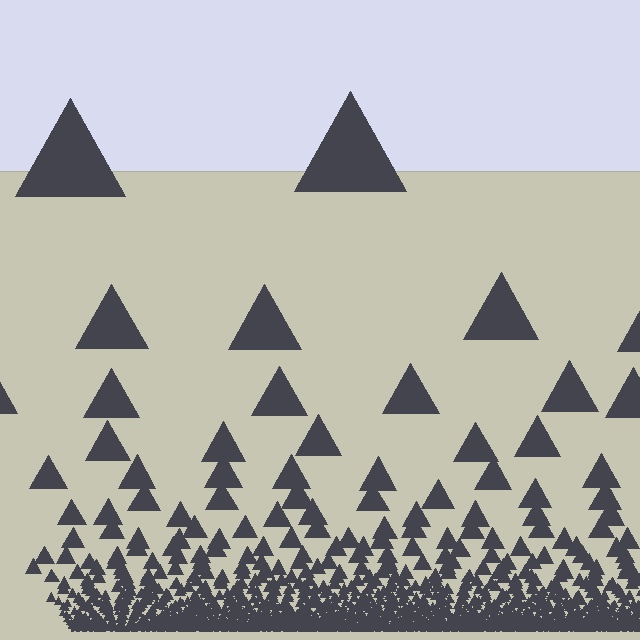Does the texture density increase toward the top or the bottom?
Density increases toward the bottom.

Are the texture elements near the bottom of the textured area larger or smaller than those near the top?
Smaller. The gradient is inverted — elements near the bottom are smaller and denser.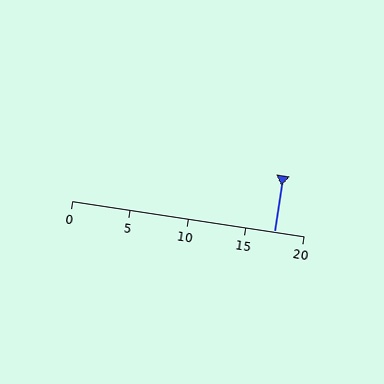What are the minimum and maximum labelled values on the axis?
The axis runs from 0 to 20.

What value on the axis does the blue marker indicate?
The marker indicates approximately 17.5.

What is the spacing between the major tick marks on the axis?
The major ticks are spaced 5 apart.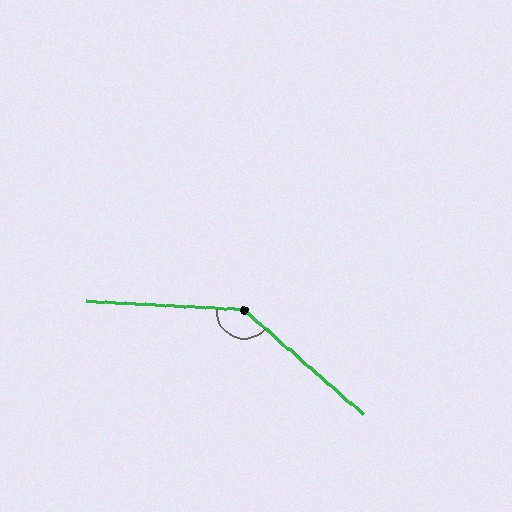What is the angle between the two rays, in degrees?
Approximately 142 degrees.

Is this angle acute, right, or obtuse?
It is obtuse.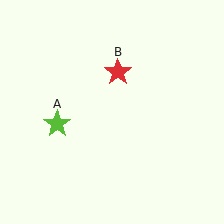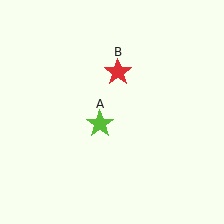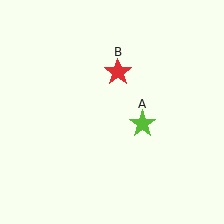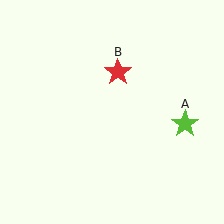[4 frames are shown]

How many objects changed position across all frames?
1 object changed position: lime star (object A).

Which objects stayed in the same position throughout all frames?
Red star (object B) remained stationary.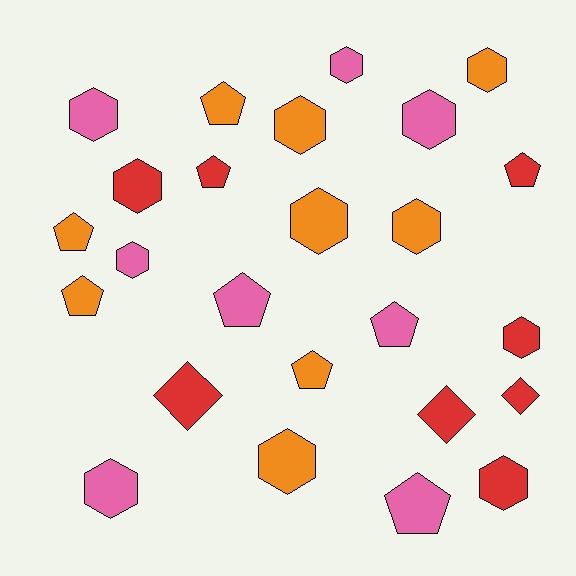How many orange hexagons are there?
There are 5 orange hexagons.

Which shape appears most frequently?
Hexagon, with 13 objects.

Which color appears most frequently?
Orange, with 9 objects.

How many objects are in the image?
There are 25 objects.